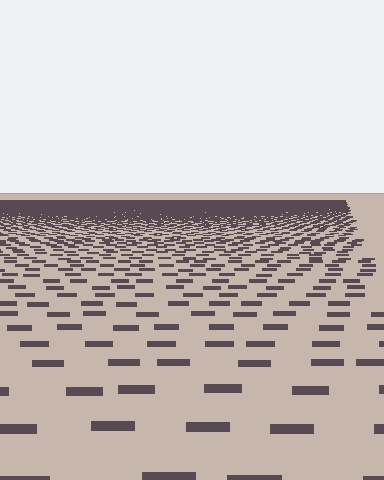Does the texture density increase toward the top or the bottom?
Density increases toward the top.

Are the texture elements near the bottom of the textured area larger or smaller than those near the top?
Larger. Near the bottom, elements are closer to the viewer and appear at a bigger on-screen size.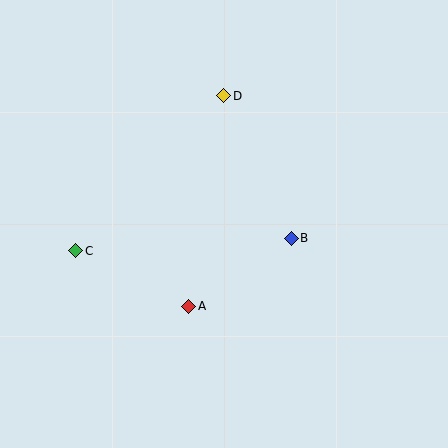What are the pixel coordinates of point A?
Point A is at (189, 306).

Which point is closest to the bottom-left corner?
Point C is closest to the bottom-left corner.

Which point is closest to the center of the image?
Point B at (291, 238) is closest to the center.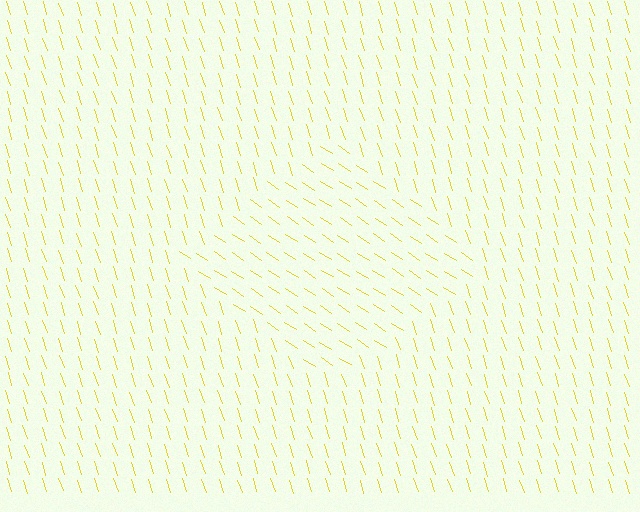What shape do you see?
I see a diamond.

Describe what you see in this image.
The image is filled with small yellow line segments. A diamond region in the image has lines oriented differently from the surrounding lines, creating a visible texture boundary.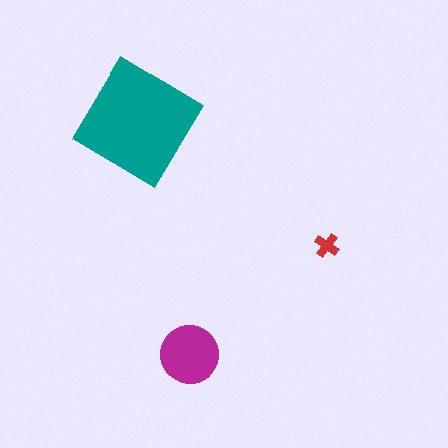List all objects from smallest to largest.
The red cross, the magenta circle, the teal diamond.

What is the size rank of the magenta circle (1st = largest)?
2nd.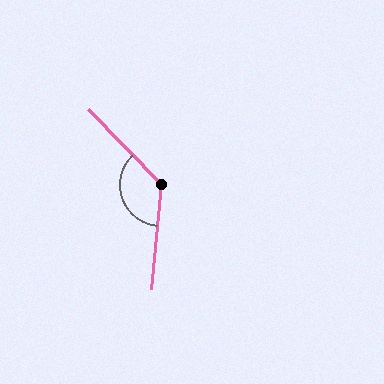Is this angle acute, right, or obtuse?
It is obtuse.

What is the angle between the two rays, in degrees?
Approximately 130 degrees.